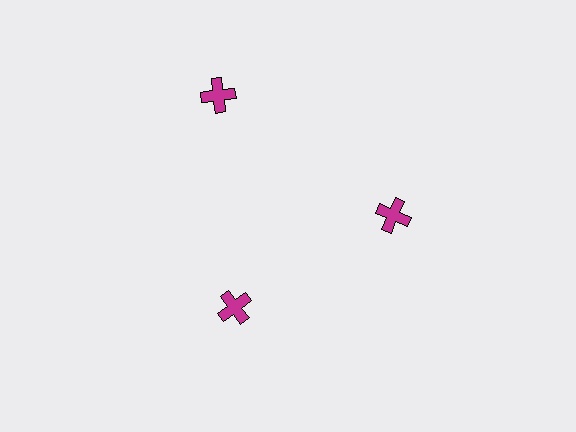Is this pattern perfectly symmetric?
No. The 3 magenta crosses are arranged in a ring, but one element near the 11 o'clock position is pushed outward from the center, breaking the 3-fold rotational symmetry.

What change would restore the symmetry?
The symmetry would be restored by moving it inward, back onto the ring so that all 3 crosses sit at equal angles and equal distance from the center.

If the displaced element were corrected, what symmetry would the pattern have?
It would have 3-fold rotational symmetry — the pattern would map onto itself every 120 degrees.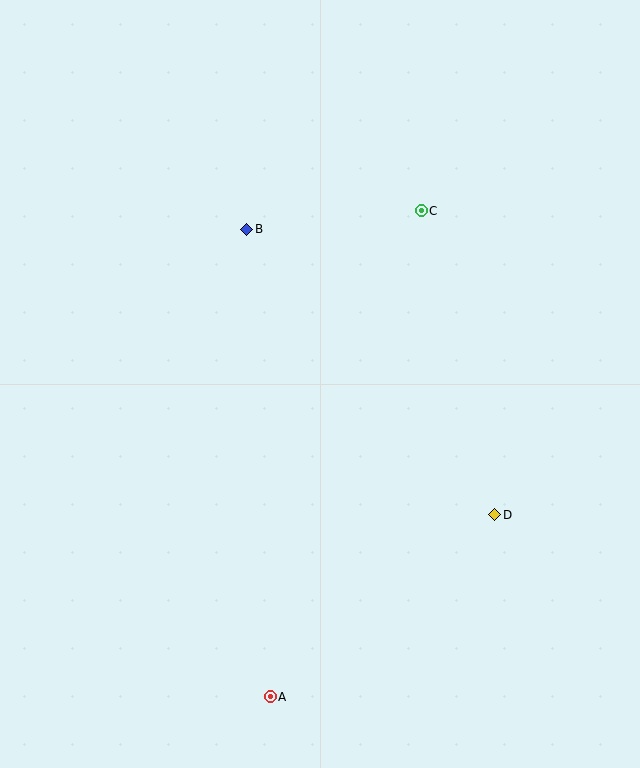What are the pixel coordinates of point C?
Point C is at (421, 211).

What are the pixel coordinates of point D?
Point D is at (495, 515).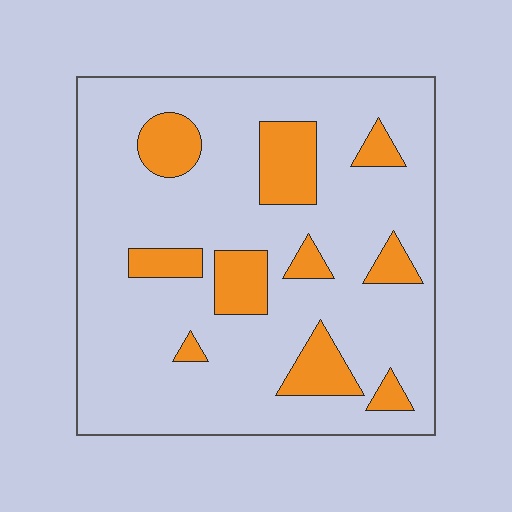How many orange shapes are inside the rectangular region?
10.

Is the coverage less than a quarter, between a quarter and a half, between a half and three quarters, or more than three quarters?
Less than a quarter.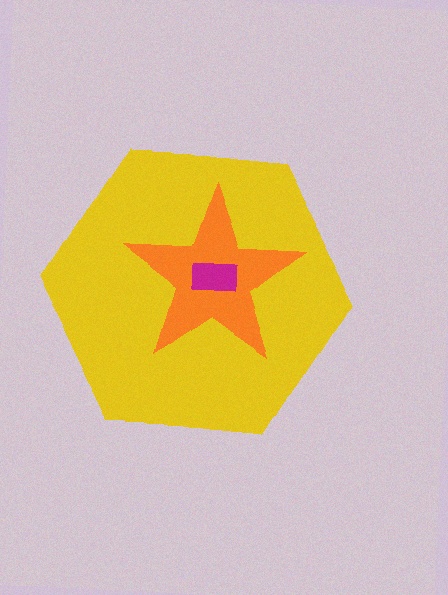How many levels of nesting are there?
3.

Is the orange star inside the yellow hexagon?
Yes.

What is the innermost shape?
The magenta rectangle.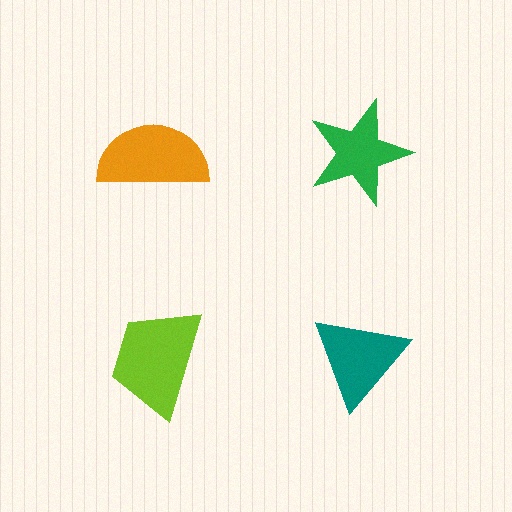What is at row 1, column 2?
A green star.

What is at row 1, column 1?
An orange semicircle.